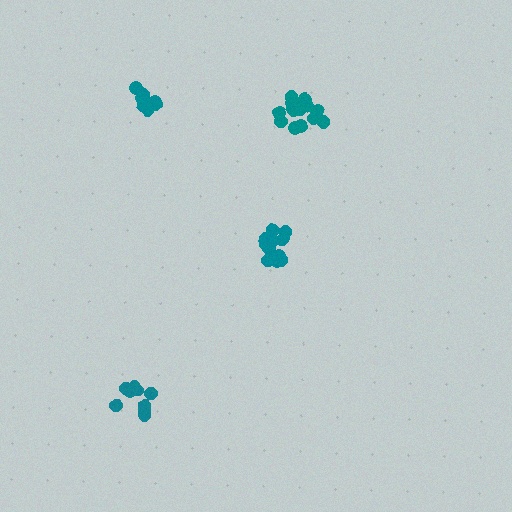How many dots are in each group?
Group 1: 14 dots, Group 2: 11 dots, Group 3: 10 dots, Group 4: 8 dots (43 total).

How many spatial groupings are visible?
There are 4 spatial groupings.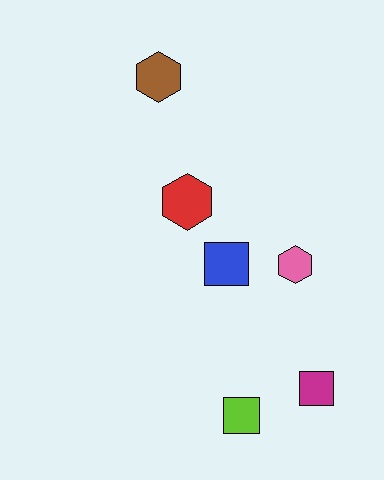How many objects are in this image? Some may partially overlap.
There are 6 objects.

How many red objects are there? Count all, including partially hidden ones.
There is 1 red object.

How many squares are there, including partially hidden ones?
There are 3 squares.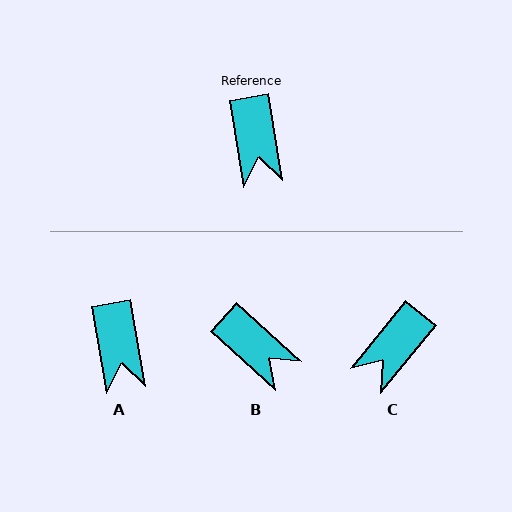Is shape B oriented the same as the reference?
No, it is off by about 38 degrees.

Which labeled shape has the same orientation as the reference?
A.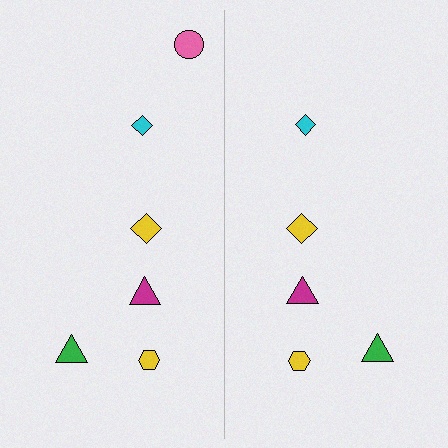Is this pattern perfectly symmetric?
No, the pattern is not perfectly symmetric. A pink circle is missing from the right side.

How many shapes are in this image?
There are 11 shapes in this image.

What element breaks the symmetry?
A pink circle is missing from the right side.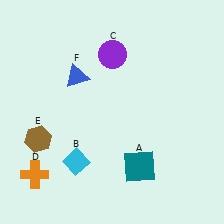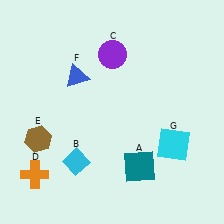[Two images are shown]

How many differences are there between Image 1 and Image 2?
There is 1 difference between the two images.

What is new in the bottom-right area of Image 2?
A cyan square (G) was added in the bottom-right area of Image 2.